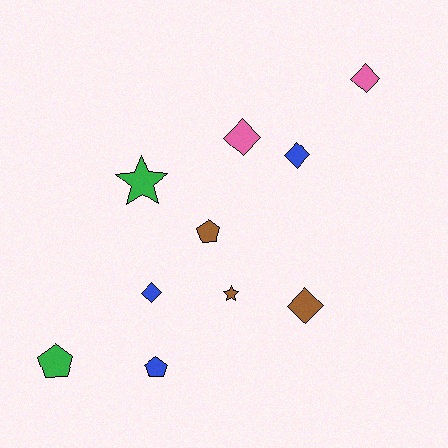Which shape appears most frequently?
Diamond, with 5 objects.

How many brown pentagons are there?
There is 1 brown pentagon.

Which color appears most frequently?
Brown, with 3 objects.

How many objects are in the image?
There are 10 objects.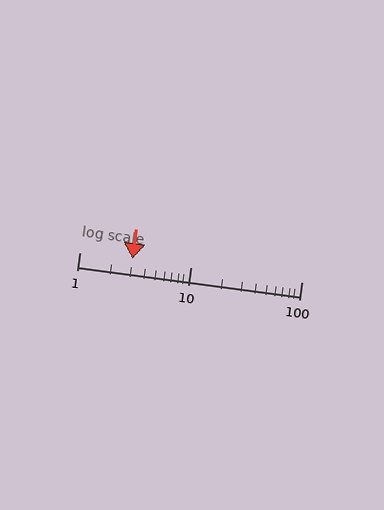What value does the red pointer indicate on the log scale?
The pointer indicates approximately 3.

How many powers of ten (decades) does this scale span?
The scale spans 2 decades, from 1 to 100.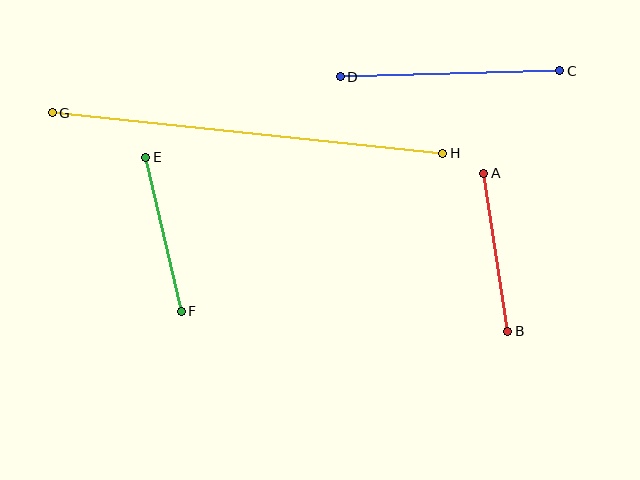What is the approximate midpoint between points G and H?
The midpoint is at approximately (248, 133) pixels.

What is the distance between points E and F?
The distance is approximately 158 pixels.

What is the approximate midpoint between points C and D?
The midpoint is at approximately (450, 74) pixels.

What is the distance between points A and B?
The distance is approximately 160 pixels.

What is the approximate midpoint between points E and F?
The midpoint is at approximately (163, 234) pixels.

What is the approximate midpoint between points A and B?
The midpoint is at approximately (496, 253) pixels.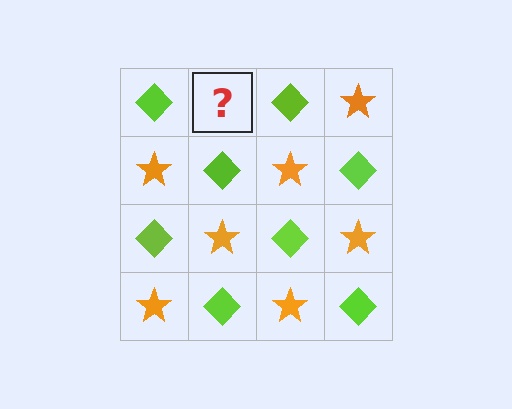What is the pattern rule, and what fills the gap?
The rule is that it alternates lime diamond and orange star in a checkerboard pattern. The gap should be filled with an orange star.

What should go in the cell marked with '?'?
The missing cell should contain an orange star.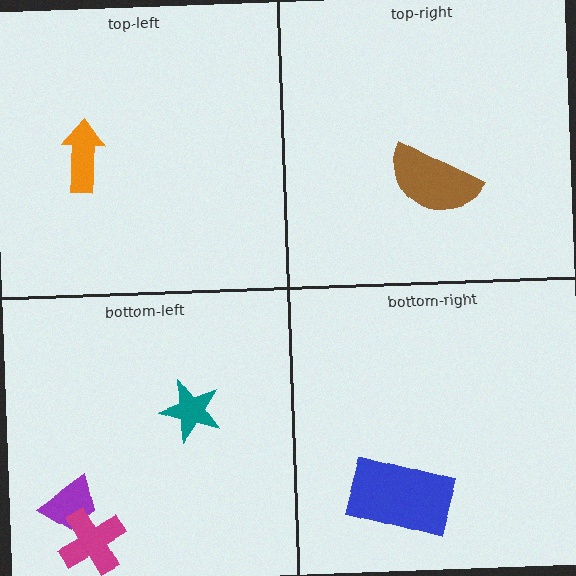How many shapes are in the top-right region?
1.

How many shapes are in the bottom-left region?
3.